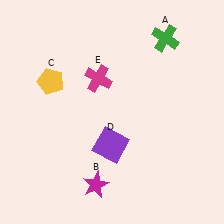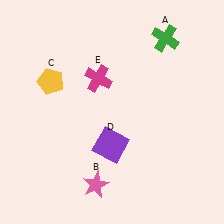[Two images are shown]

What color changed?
The star (B) changed from magenta in Image 1 to pink in Image 2.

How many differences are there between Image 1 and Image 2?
There is 1 difference between the two images.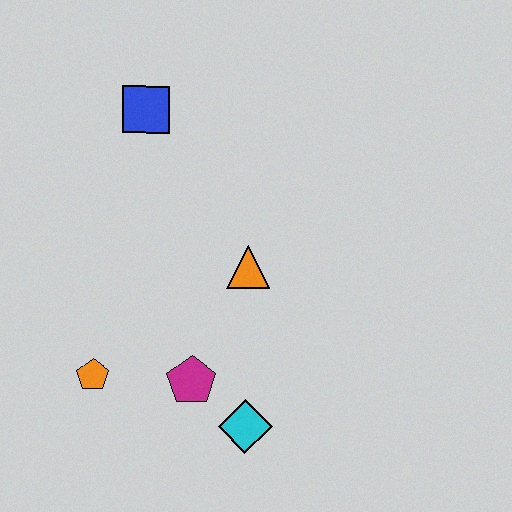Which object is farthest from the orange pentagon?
The blue square is farthest from the orange pentagon.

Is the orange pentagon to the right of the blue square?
No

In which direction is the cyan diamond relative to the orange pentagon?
The cyan diamond is to the right of the orange pentagon.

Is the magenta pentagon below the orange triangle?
Yes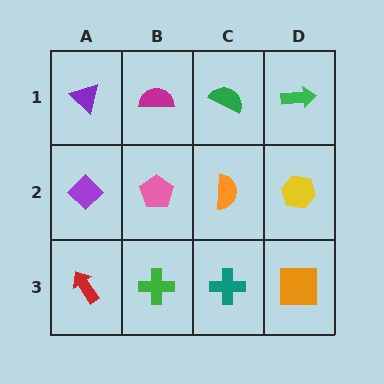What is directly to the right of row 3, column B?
A teal cross.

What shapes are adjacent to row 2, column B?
A magenta semicircle (row 1, column B), a green cross (row 3, column B), a purple diamond (row 2, column A), an orange semicircle (row 2, column C).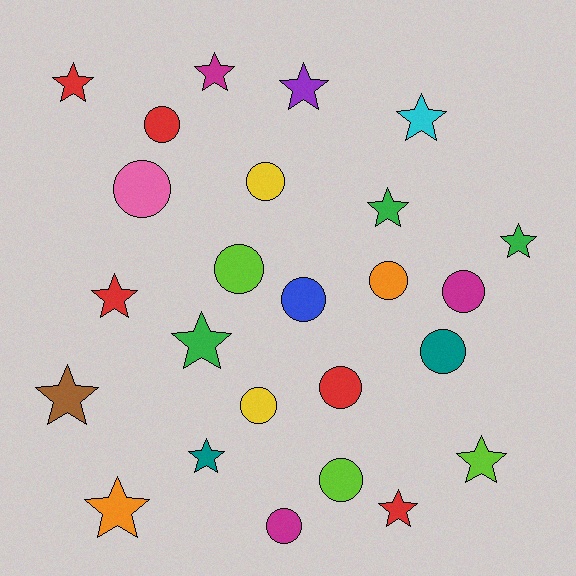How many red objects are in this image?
There are 5 red objects.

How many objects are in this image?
There are 25 objects.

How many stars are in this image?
There are 13 stars.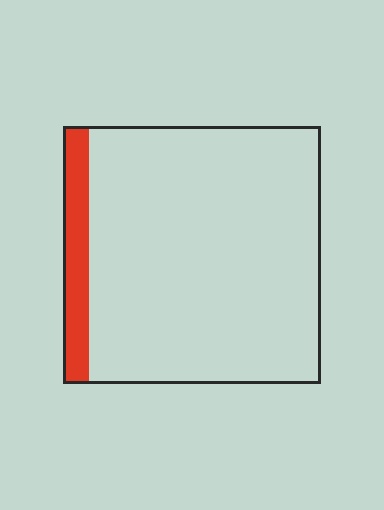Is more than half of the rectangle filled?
No.